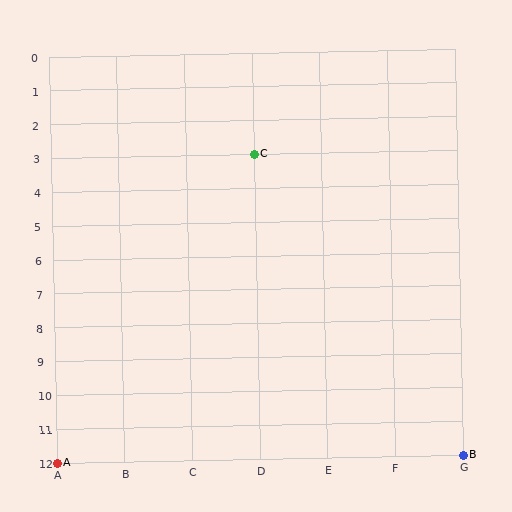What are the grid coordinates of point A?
Point A is at grid coordinates (A, 12).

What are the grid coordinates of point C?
Point C is at grid coordinates (D, 3).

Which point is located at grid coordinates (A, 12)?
Point A is at (A, 12).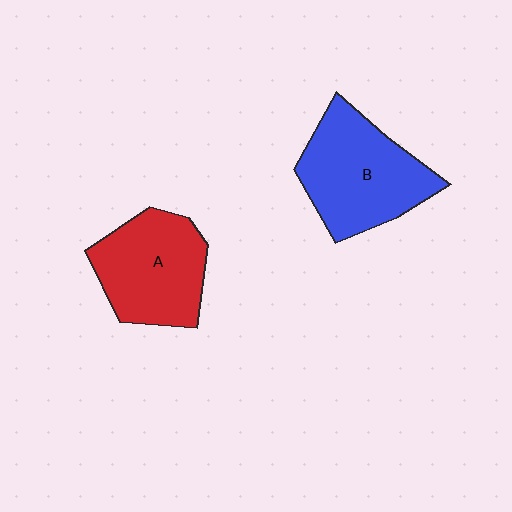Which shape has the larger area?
Shape B (blue).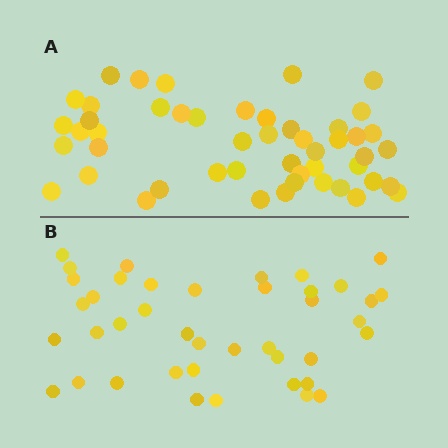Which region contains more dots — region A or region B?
Region A (the top region) has more dots.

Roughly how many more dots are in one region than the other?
Region A has roughly 8 or so more dots than region B.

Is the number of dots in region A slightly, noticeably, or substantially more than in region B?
Region A has only slightly more — the two regions are fairly close. The ratio is roughly 1.2 to 1.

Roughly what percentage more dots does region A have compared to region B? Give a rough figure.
About 20% more.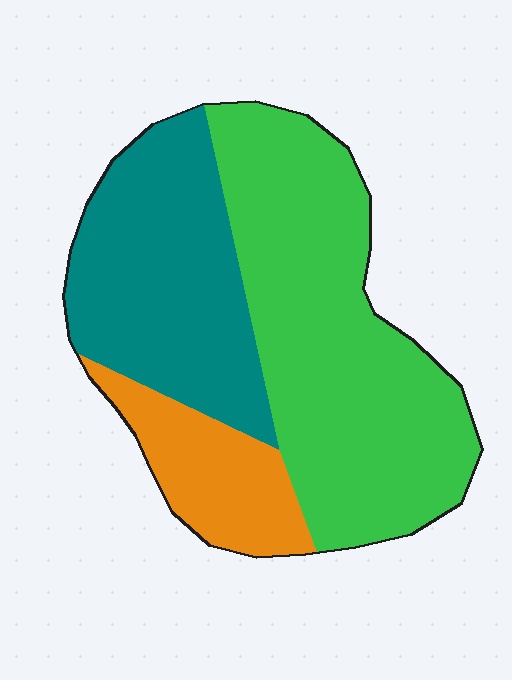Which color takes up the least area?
Orange, at roughly 15%.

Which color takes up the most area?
Green, at roughly 50%.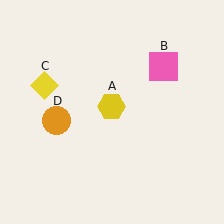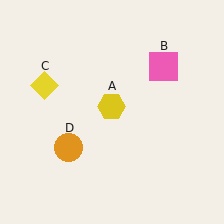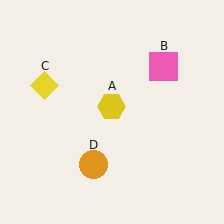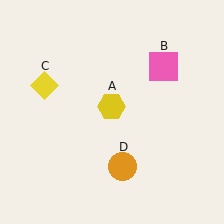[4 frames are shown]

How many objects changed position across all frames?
1 object changed position: orange circle (object D).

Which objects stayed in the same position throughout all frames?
Yellow hexagon (object A) and pink square (object B) and yellow diamond (object C) remained stationary.